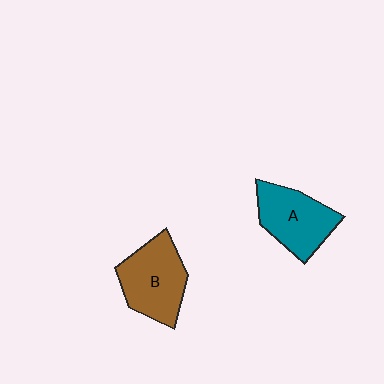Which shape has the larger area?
Shape B (brown).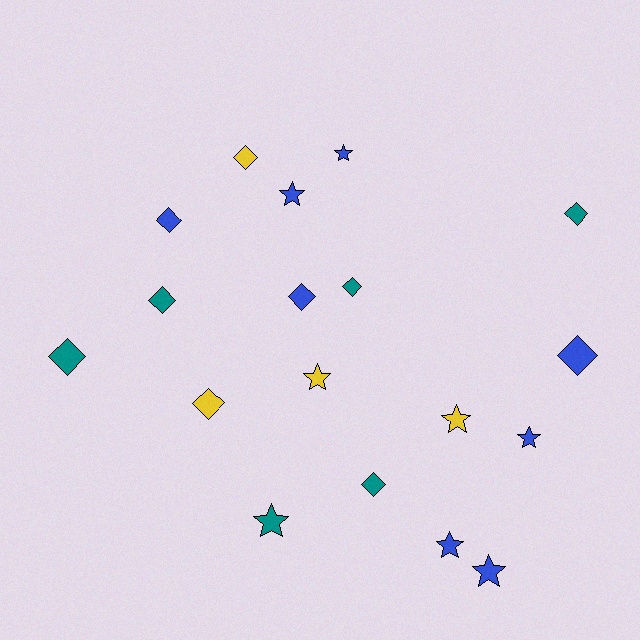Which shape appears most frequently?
Diamond, with 10 objects.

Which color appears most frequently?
Blue, with 8 objects.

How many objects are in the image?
There are 18 objects.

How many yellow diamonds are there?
There are 2 yellow diamonds.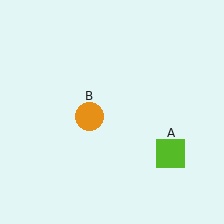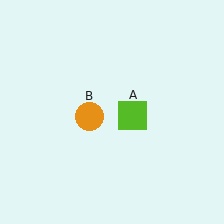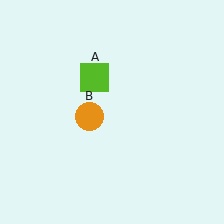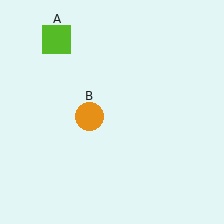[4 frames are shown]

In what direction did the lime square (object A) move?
The lime square (object A) moved up and to the left.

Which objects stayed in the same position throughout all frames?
Orange circle (object B) remained stationary.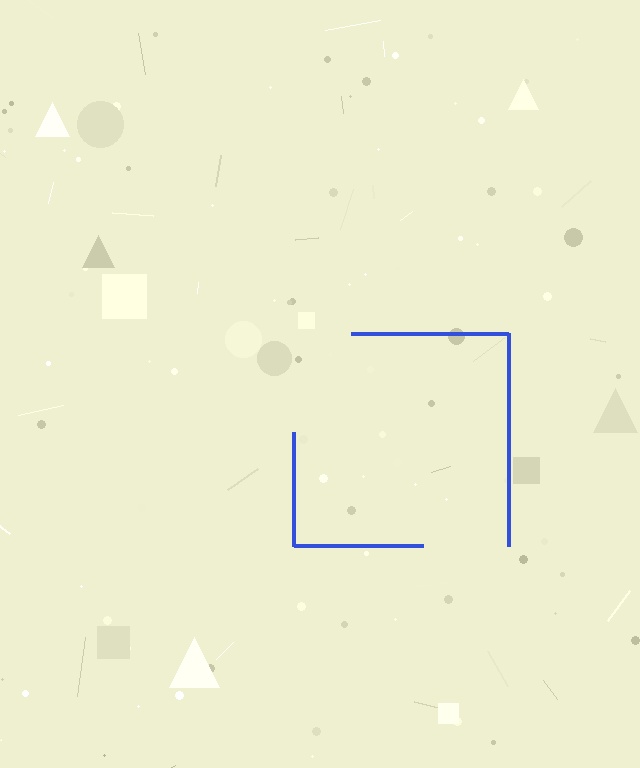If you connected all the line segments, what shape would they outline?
They would outline a square.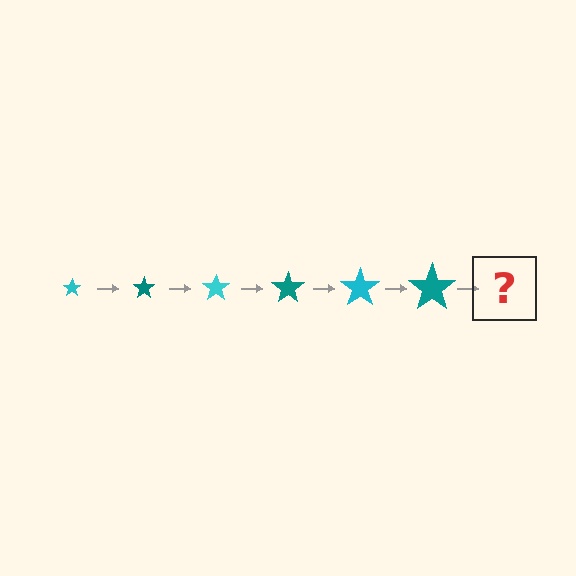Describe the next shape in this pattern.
It should be a cyan star, larger than the previous one.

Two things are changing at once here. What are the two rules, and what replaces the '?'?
The two rules are that the star grows larger each step and the color cycles through cyan and teal. The '?' should be a cyan star, larger than the previous one.